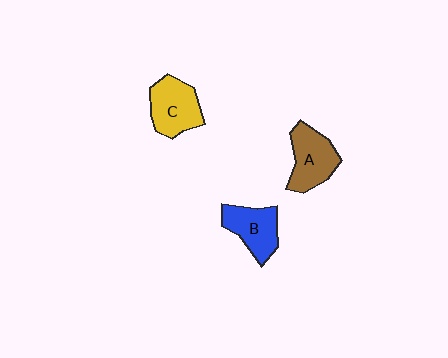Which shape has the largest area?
Shape A (brown).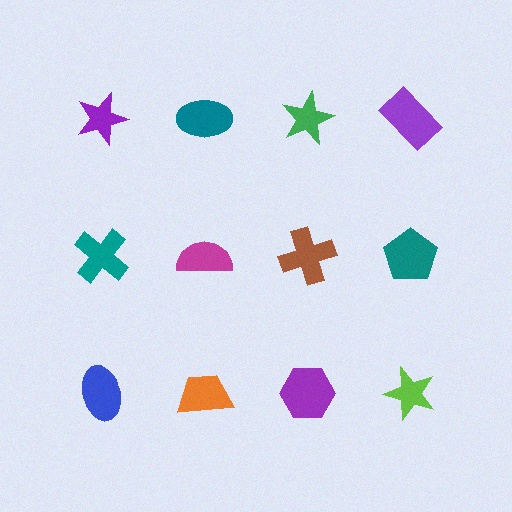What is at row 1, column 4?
A purple rectangle.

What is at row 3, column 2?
An orange trapezoid.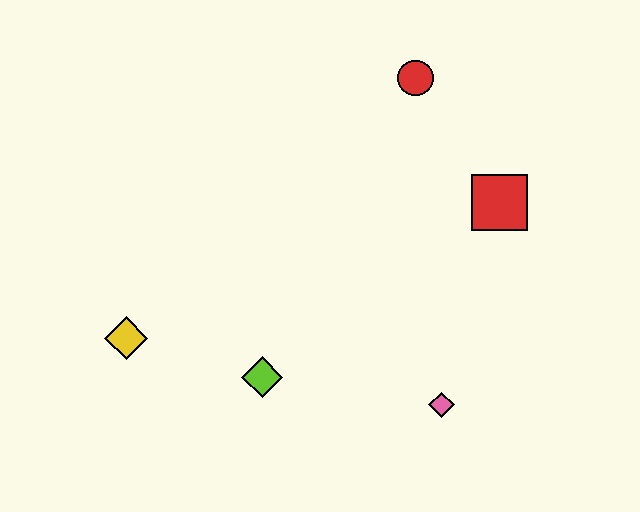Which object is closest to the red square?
The red circle is closest to the red square.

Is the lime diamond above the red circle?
No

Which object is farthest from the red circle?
The yellow diamond is farthest from the red circle.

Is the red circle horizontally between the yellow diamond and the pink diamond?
Yes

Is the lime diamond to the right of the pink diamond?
No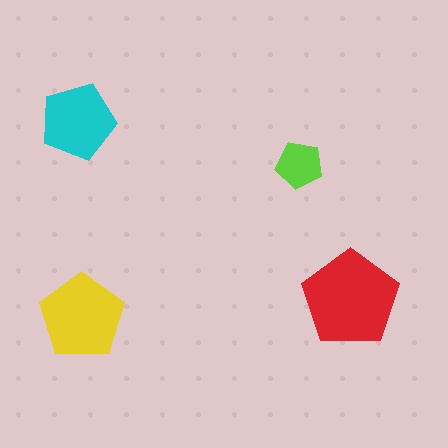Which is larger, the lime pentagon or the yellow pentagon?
The yellow one.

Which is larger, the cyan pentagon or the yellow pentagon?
The yellow one.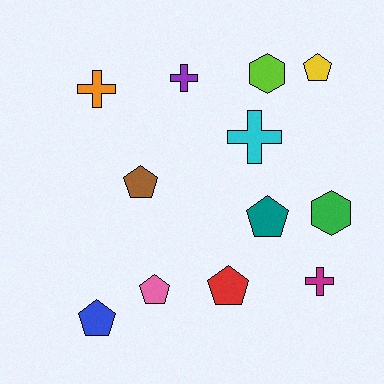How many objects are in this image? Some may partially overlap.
There are 12 objects.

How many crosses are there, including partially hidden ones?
There are 4 crosses.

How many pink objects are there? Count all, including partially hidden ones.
There is 1 pink object.